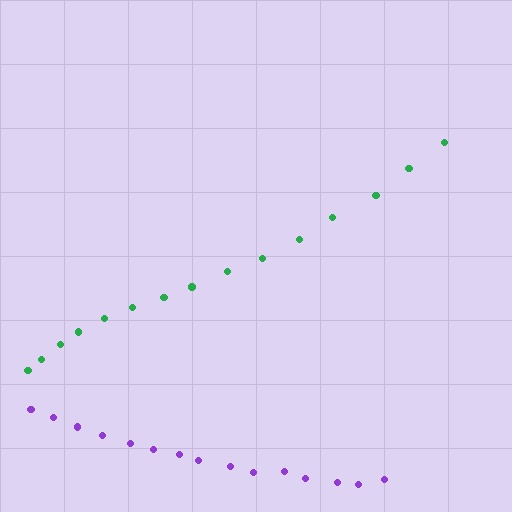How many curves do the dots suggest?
There are 2 distinct paths.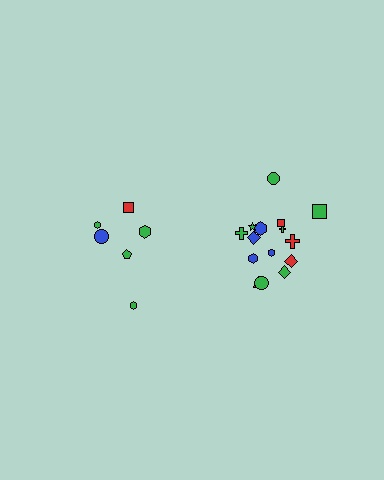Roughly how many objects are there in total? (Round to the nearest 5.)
Roughly 20 objects in total.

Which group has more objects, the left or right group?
The right group.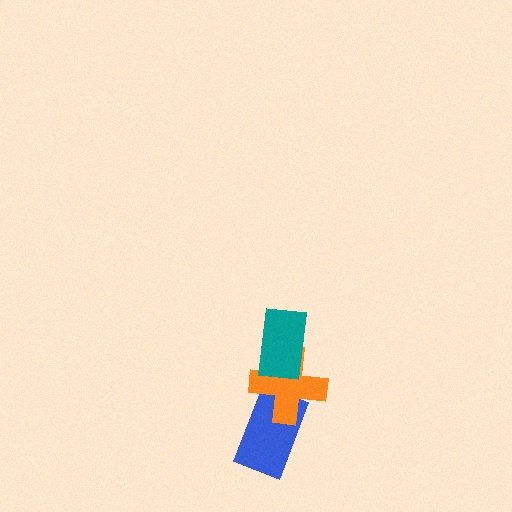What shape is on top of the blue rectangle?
The orange cross is on top of the blue rectangle.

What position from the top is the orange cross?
The orange cross is 2nd from the top.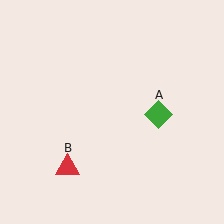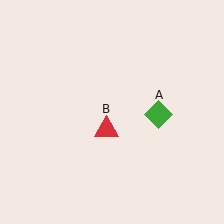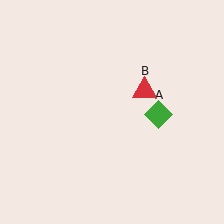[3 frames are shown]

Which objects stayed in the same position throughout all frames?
Green diamond (object A) remained stationary.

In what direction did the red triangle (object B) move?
The red triangle (object B) moved up and to the right.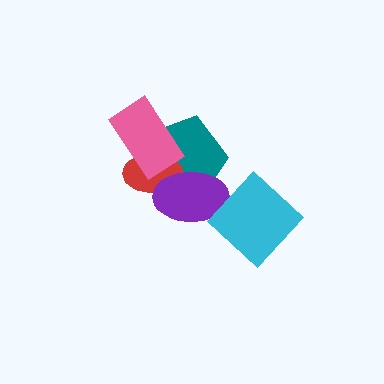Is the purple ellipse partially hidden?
No, no other shape covers it.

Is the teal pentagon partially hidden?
Yes, it is partially covered by another shape.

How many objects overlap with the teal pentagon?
3 objects overlap with the teal pentagon.